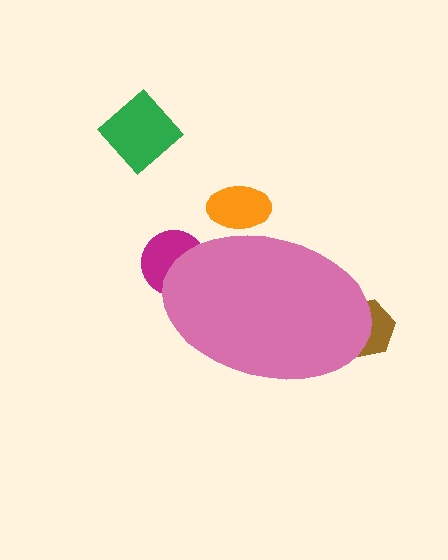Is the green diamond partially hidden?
No, the green diamond is fully visible.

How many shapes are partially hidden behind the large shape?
3 shapes are partially hidden.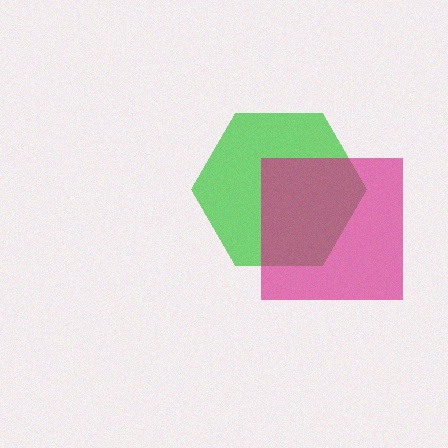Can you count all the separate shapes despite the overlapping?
Yes, there are 2 separate shapes.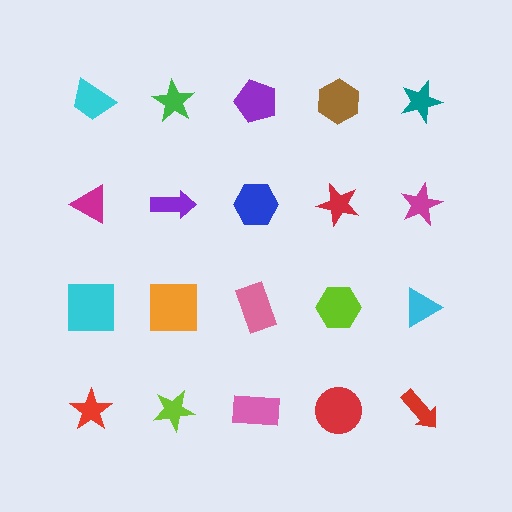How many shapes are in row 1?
5 shapes.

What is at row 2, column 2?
A purple arrow.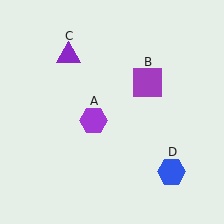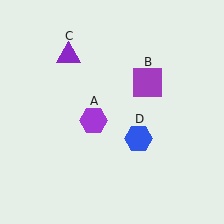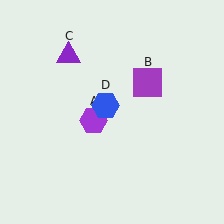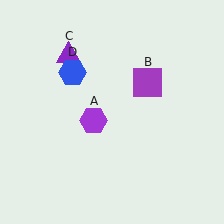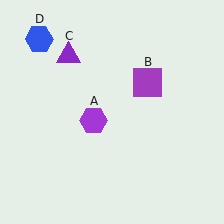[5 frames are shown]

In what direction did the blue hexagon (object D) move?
The blue hexagon (object D) moved up and to the left.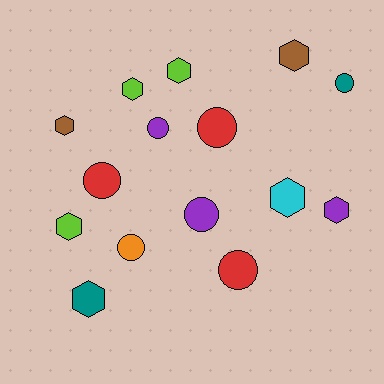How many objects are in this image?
There are 15 objects.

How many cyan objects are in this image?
There is 1 cyan object.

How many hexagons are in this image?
There are 8 hexagons.